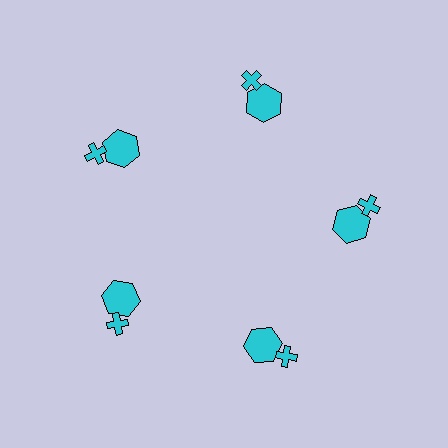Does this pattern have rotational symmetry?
Yes, this pattern has 5-fold rotational symmetry. It looks the same after rotating 72 degrees around the center.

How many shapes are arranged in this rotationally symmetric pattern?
There are 10 shapes, arranged in 5 groups of 2.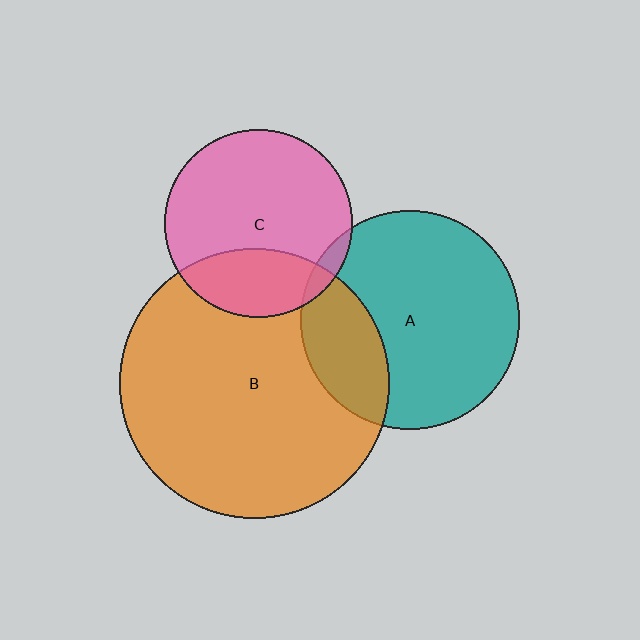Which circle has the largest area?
Circle B (orange).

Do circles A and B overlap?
Yes.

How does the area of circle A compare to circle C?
Approximately 1.4 times.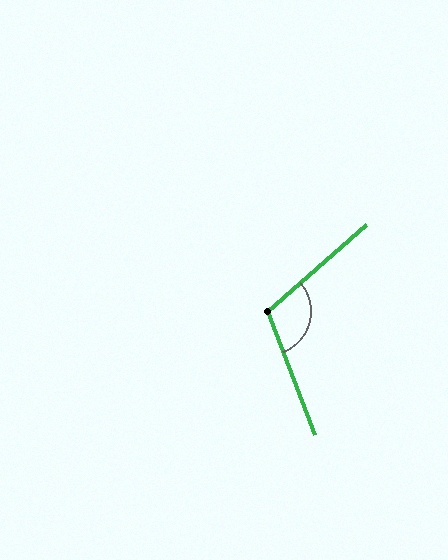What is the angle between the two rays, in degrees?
Approximately 110 degrees.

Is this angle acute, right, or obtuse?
It is obtuse.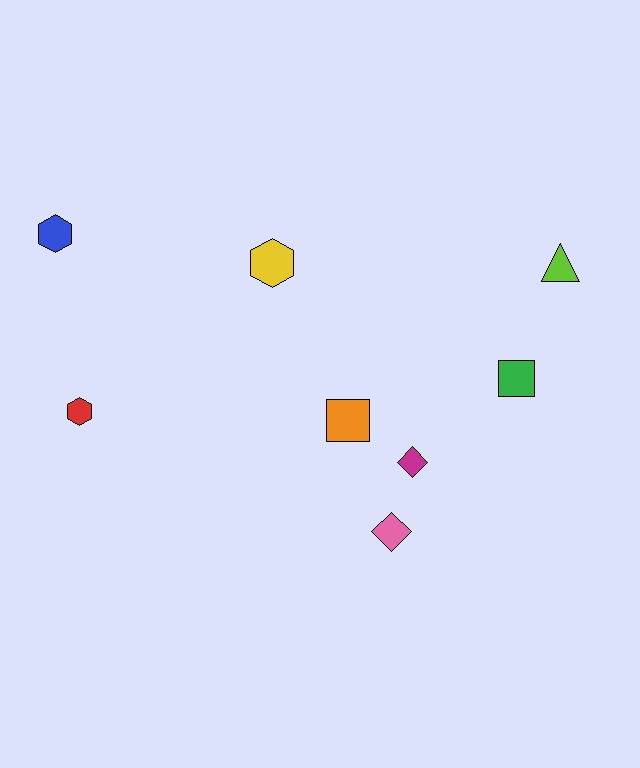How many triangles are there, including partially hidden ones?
There is 1 triangle.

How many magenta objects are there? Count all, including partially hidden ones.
There is 1 magenta object.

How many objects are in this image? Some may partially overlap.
There are 8 objects.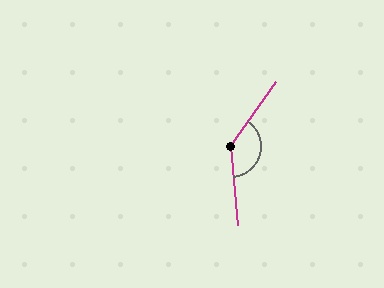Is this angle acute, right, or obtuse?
It is obtuse.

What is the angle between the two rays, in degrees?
Approximately 139 degrees.